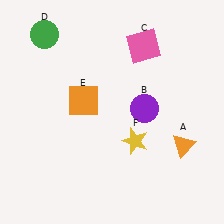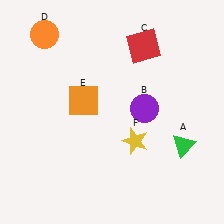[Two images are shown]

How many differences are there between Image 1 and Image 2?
There are 3 differences between the two images.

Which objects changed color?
A changed from orange to green. C changed from pink to red. D changed from green to orange.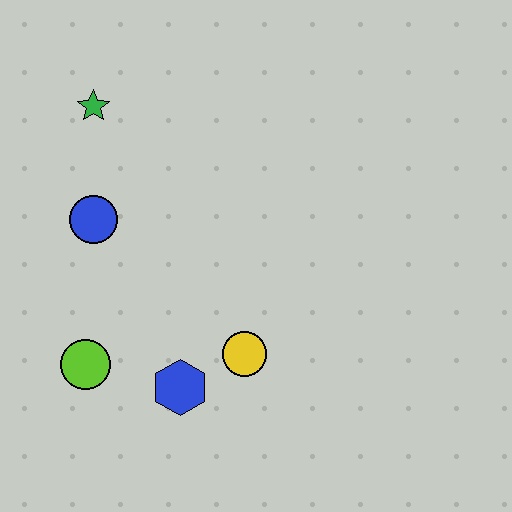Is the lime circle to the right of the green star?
No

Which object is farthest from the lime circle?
The green star is farthest from the lime circle.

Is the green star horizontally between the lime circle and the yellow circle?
Yes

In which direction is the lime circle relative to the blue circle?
The lime circle is below the blue circle.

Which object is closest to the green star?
The blue circle is closest to the green star.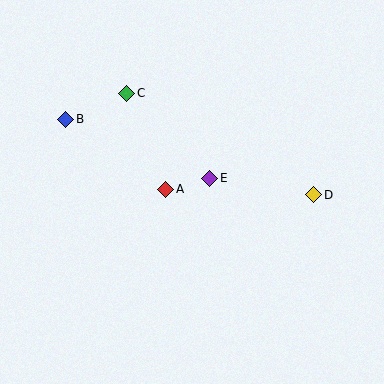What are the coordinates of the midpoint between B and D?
The midpoint between B and D is at (190, 157).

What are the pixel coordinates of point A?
Point A is at (166, 189).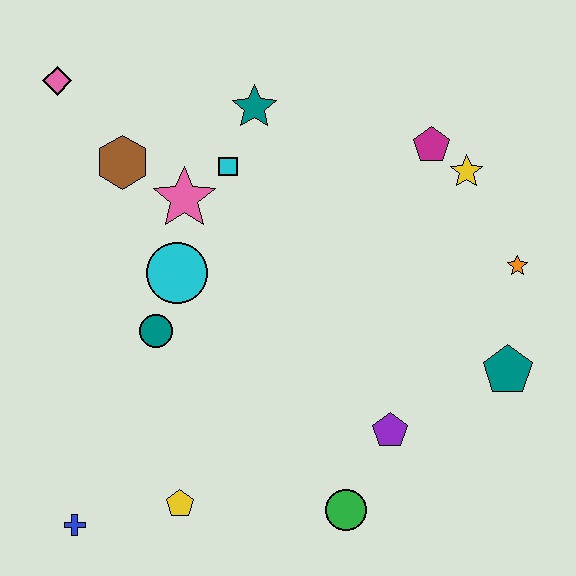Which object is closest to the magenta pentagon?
The yellow star is closest to the magenta pentagon.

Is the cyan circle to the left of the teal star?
Yes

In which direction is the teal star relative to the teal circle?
The teal star is above the teal circle.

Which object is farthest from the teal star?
The blue cross is farthest from the teal star.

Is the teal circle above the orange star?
No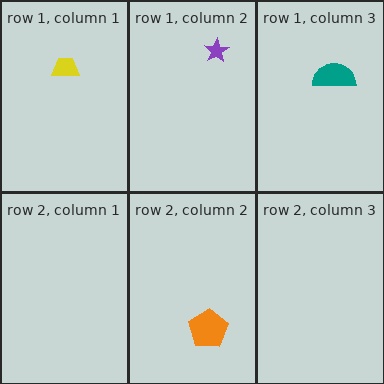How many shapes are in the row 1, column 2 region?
1.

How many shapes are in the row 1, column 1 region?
1.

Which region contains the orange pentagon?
The row 2, column 2 region.